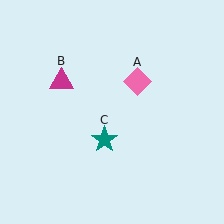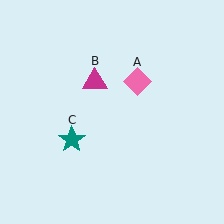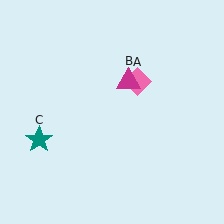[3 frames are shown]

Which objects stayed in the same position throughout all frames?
Pink diamond (object A) remained stationary.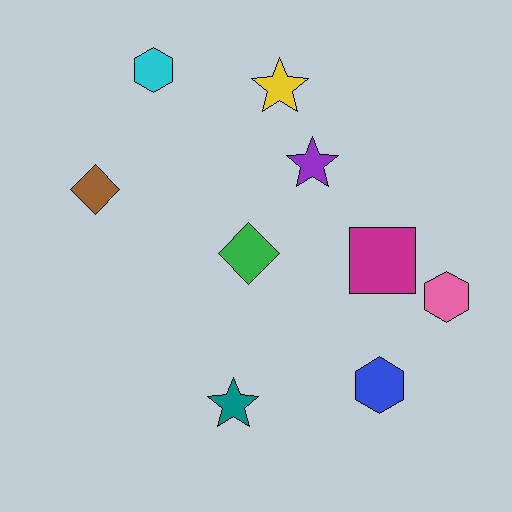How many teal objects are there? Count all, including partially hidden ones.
There is 1 teal object.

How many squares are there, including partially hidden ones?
There is 1 square.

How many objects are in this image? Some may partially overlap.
There are 9 objects.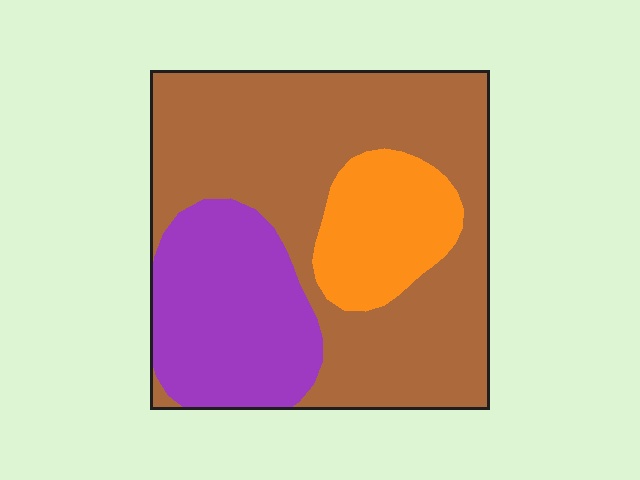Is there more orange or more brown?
Brown.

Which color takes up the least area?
Orange, at roughly 15%.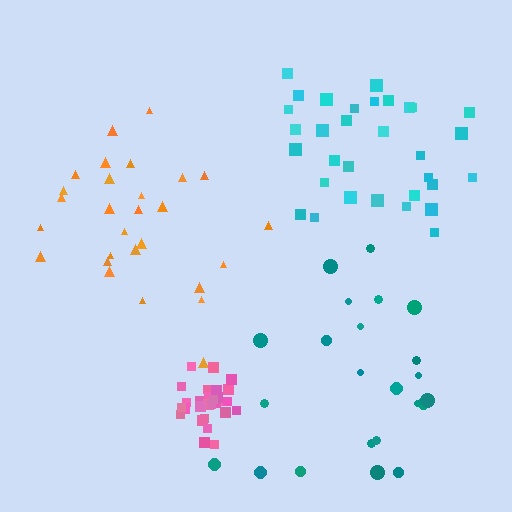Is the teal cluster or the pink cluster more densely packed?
Pink.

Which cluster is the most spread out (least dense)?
Teal.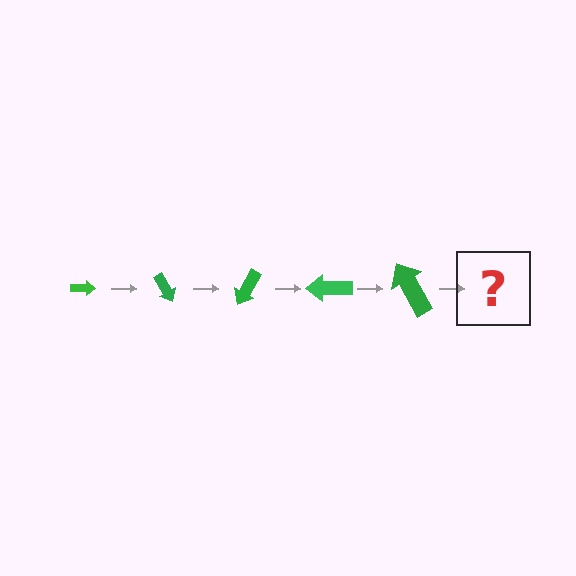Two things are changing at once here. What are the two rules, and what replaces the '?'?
The two rules are that the arrow grows larger each step and it rotates 60 degrees each step. The '?' should be an arrow, larger than the previous one and rotated 300 degrees from the start.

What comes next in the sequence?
The next element should be an arrow, larger than the previous one and rotated 300 degrees from the start.